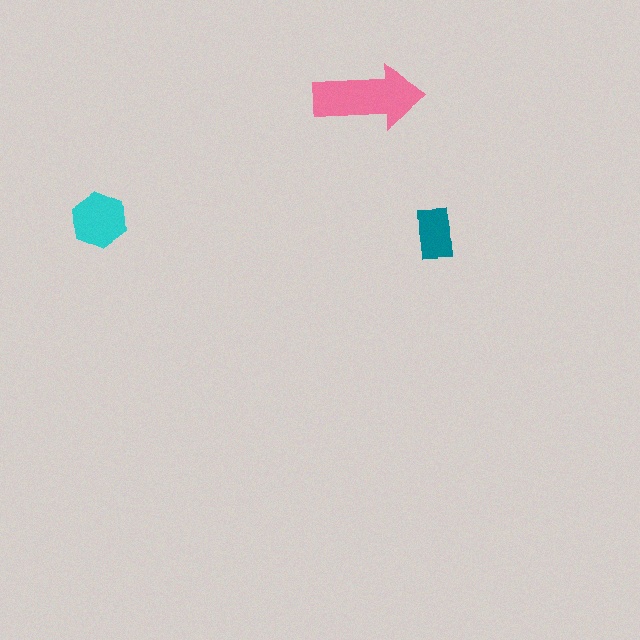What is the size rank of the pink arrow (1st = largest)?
1st.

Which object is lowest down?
The teal rectangle is bottommost.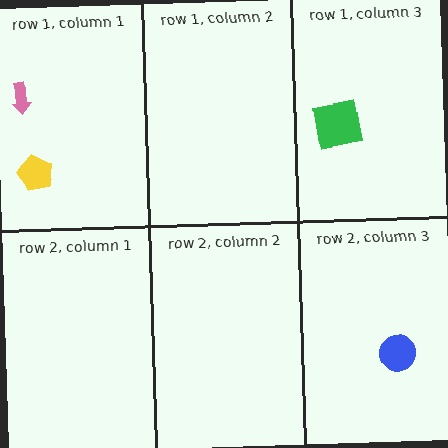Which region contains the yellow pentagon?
The row 1, column 1 region.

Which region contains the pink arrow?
The row 1, column 1 region.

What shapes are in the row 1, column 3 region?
The green square.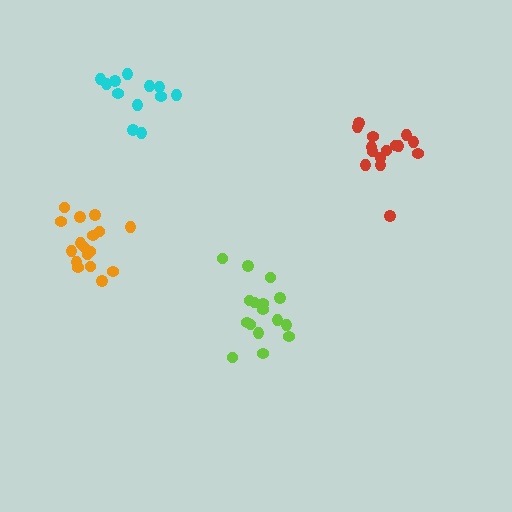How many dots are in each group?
Group 1: 17 dots, Group 2: 16 dots, Group 3: 15 dots, Group 4: 12 dots (60 total).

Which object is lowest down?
The lime cluster is bottommost.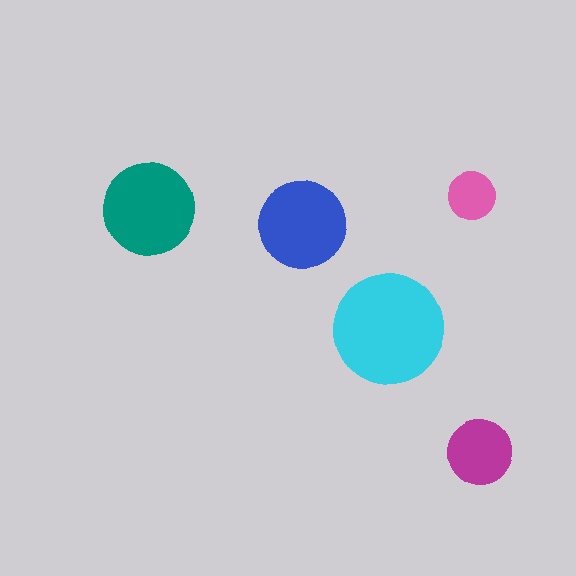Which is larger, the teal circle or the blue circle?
The teal one.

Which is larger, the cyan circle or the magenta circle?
The cyan one.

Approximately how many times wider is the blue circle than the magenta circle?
About 1.5 times wider.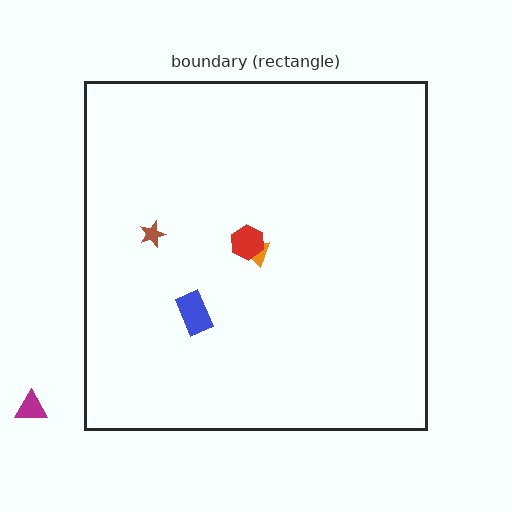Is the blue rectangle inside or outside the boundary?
Inside.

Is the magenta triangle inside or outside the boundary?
Outside.